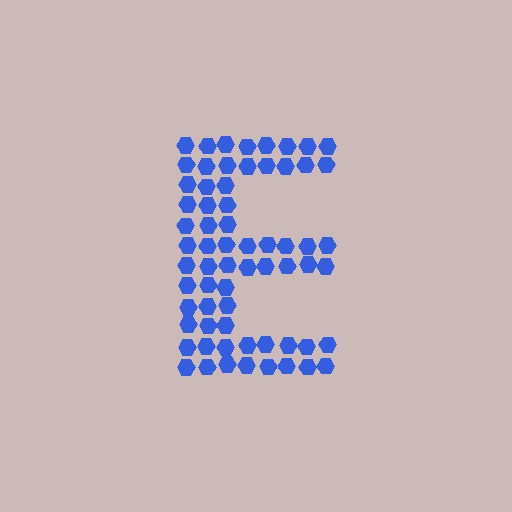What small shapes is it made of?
It is made of small hexagons.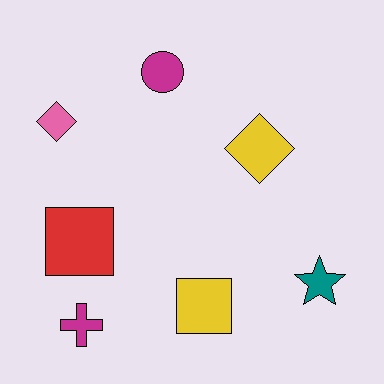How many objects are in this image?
There are 7 objects.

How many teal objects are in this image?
There is 1 teal object.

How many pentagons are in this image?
There are no pentagons.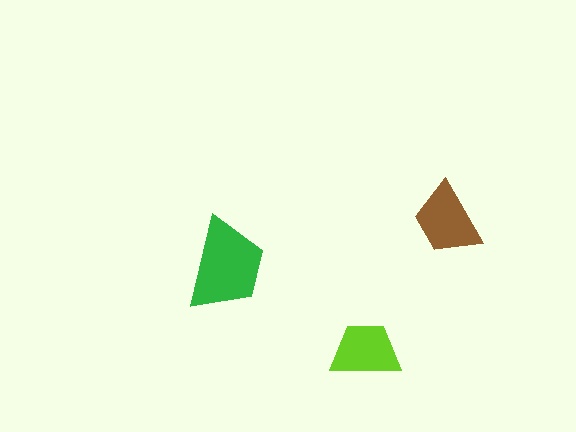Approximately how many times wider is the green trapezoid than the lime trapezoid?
About 1.5 times wider.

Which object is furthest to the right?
The brown trapezoid is rightmost.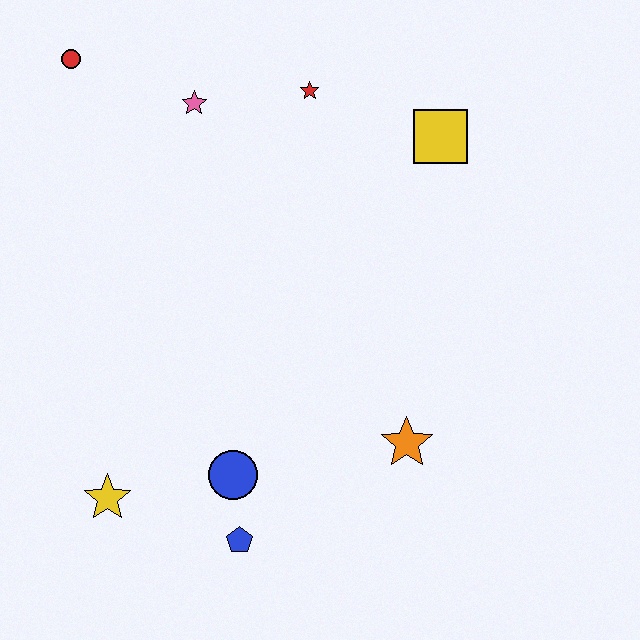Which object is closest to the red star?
The pink star is closest to the red star.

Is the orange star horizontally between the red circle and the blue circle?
No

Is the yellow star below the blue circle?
Yes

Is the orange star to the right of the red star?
Yes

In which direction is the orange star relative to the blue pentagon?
The orange star is to the right of the blue pentagon.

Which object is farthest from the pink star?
The blue pentagon is farthest from the pink star.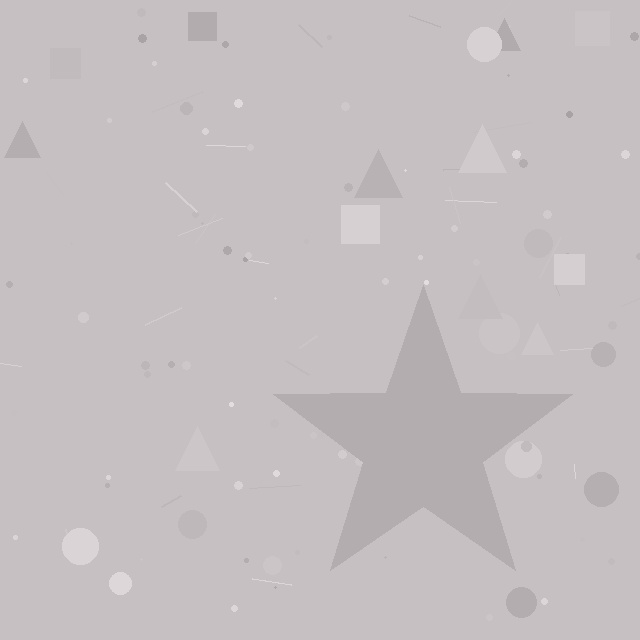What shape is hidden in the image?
A star is hidden in the image.